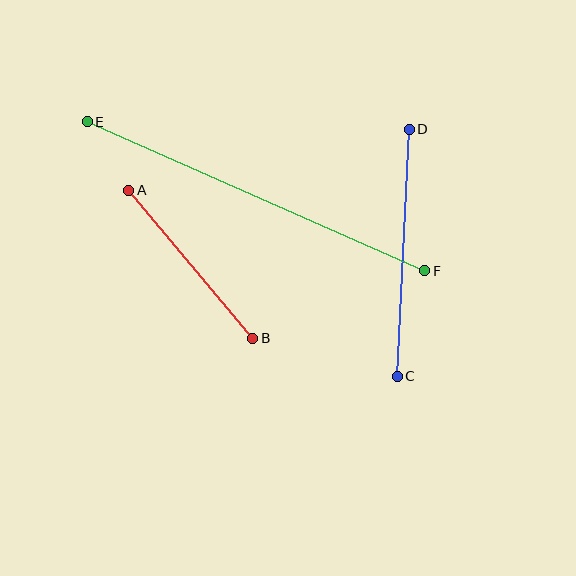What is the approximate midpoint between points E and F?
The midpoint is at approximately (256, 196) pixels.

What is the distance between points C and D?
The distance is approximately 247 pixels.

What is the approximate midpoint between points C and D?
The midpoint is at approximately (403, 253) pixels.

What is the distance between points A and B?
The distance is approximately 193 pixels.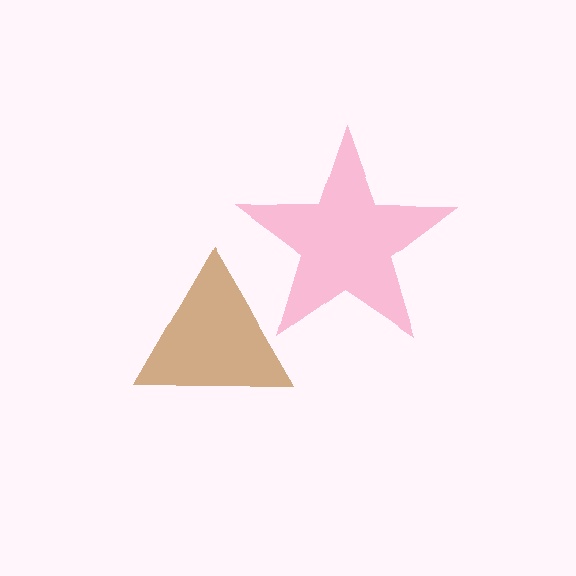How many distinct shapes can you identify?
There are 2 distinct shapes: a pink star, a brown triangle.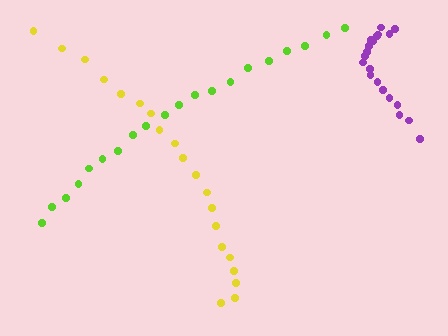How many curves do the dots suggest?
There are 3 distinct paths.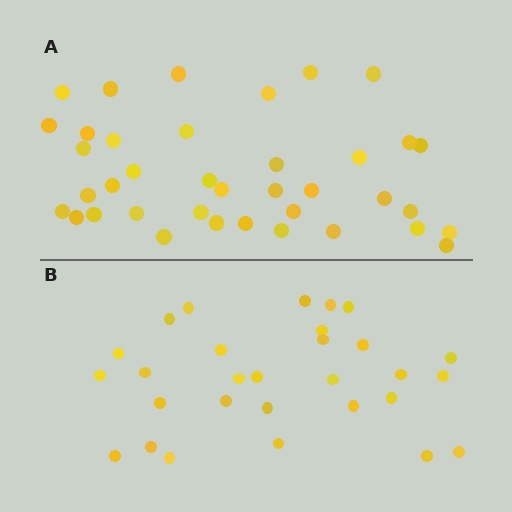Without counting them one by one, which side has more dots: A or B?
Region A (the top region) has more dots.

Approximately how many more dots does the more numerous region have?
Region A has roughly 8 or so more dots than region B.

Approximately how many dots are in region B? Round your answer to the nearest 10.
About 30 dots. (The exact count is 29, which rounds to 30.)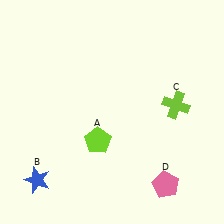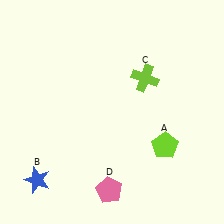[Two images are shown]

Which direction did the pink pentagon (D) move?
The pink pentagon (D) moved left.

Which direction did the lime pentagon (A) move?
The lime pentagon (A) moved right.